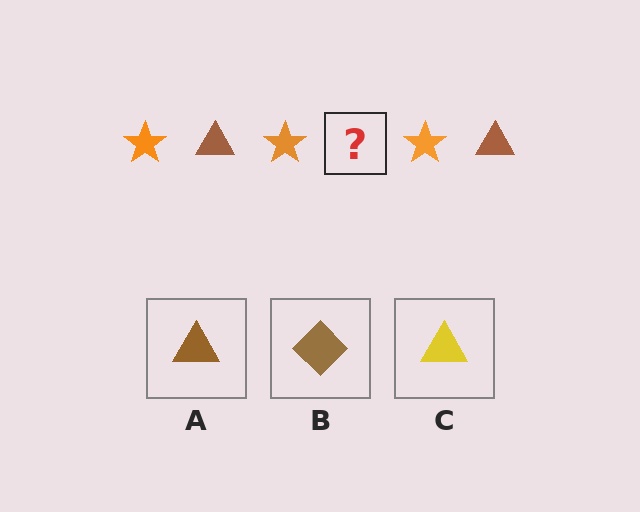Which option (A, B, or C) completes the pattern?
A.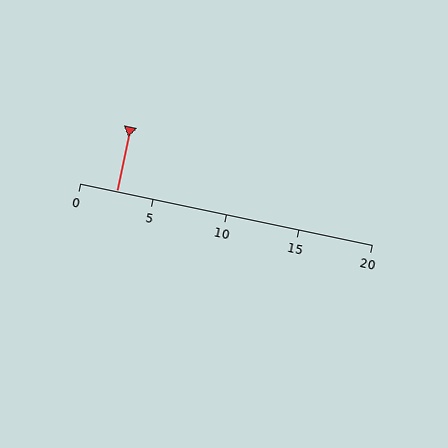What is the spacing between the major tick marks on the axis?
The major ticks are spaced 5 apart.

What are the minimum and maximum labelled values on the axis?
The axis runs from 0 to 20.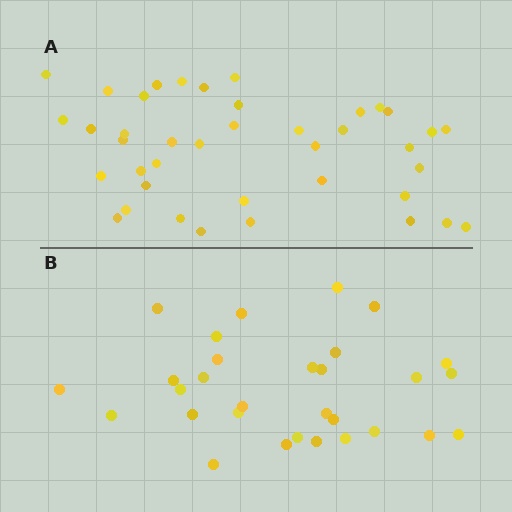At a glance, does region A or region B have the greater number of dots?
Region A (the top region) has more dots.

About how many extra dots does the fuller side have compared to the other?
Region A has roughly 10 or so more dots than region B.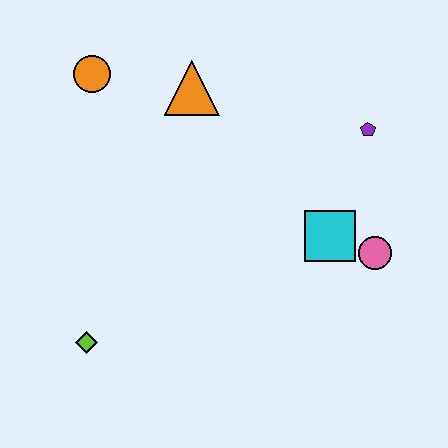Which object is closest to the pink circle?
The cyan square is closest to the pink circle.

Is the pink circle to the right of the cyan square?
Yes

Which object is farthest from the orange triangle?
The lime diamond is farthest from the orange triangle.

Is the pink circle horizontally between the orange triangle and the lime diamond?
No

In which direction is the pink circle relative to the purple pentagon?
The pink circle is below the purple pentagon.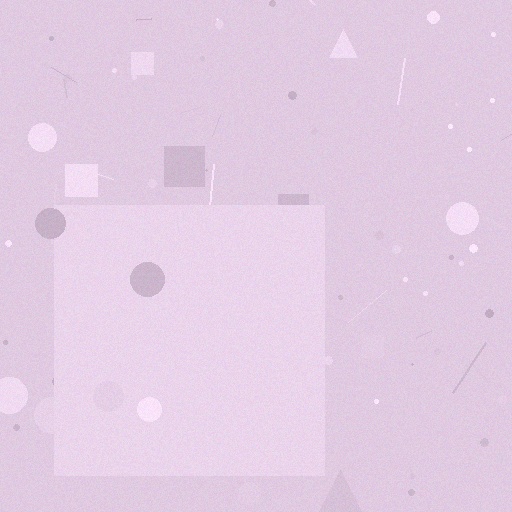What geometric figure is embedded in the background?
A square is embedded in the background.